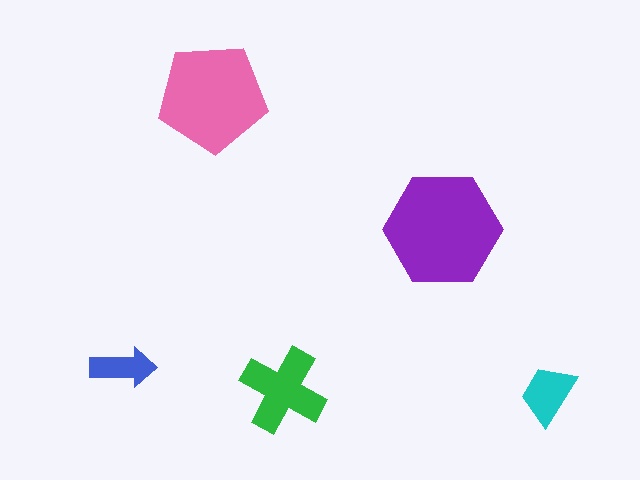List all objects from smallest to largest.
The blue arrow, the cyan trapezoid, the green cross, the pink pentagon, the purple hexagon.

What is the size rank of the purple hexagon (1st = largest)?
1st.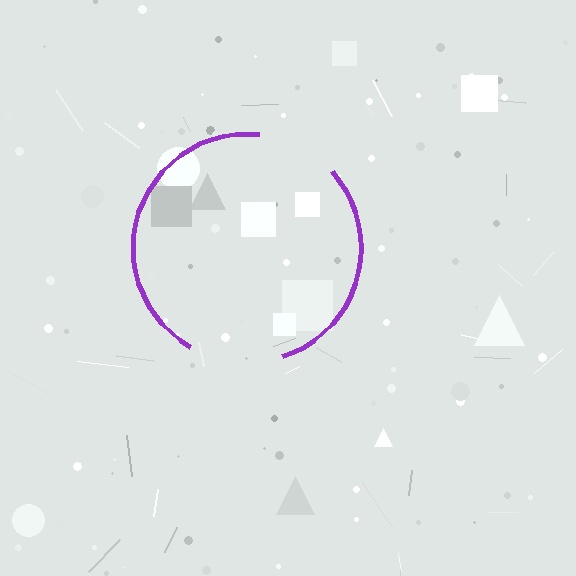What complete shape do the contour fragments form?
The contour fragments form a circle.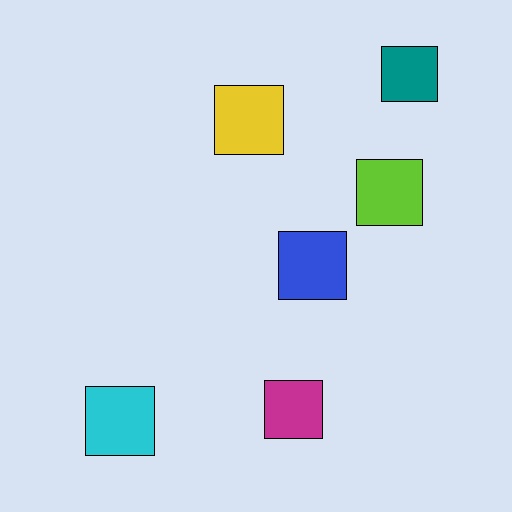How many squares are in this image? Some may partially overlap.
There are 6 squares.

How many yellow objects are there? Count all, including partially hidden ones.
There is 1 yellow object.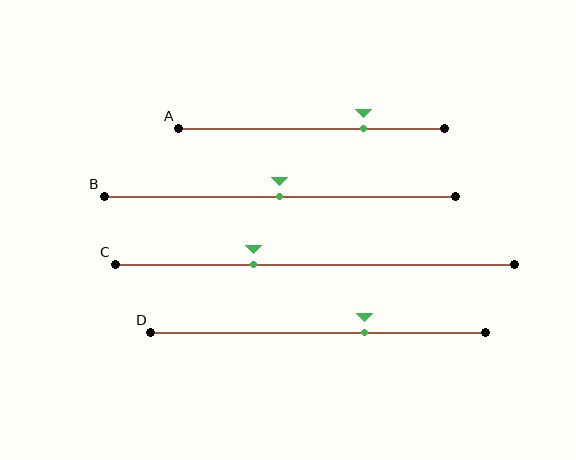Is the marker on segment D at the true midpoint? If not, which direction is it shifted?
No, the marker on segment D is shifted to the right by about 14% of the segment length.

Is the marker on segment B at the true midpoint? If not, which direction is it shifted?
Yes, the marker on segment B is at the true midpoint.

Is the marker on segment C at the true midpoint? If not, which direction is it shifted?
No, the marker on segment C is shifted to the left by about 15% of the segment length.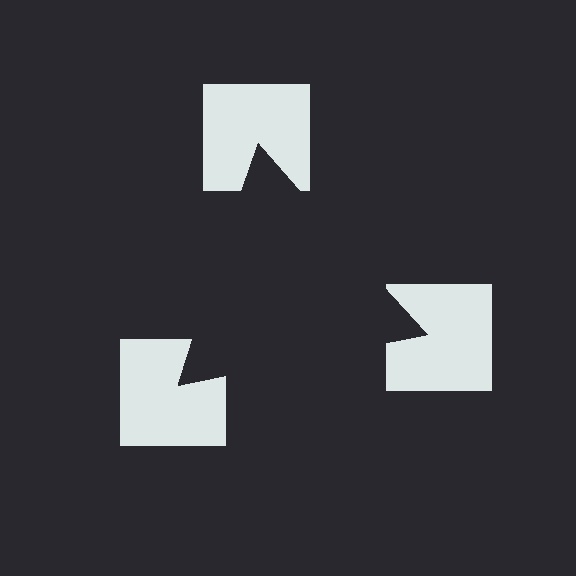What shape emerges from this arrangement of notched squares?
An illusory triangle — its edges are inferred from the aligned wedge cuts in the notched squares, not physically drawn.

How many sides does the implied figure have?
3 sides.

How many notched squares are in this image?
There are 3 — one at each vertex of the illusory triangle.